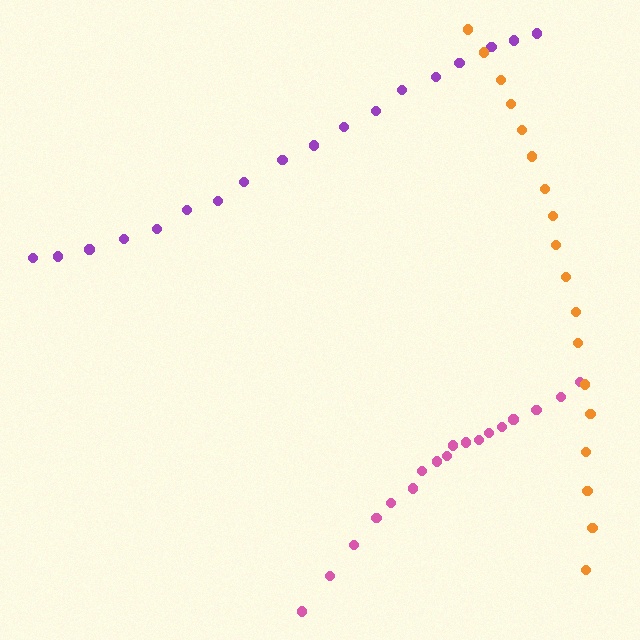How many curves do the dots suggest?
There are 3 distinct paths.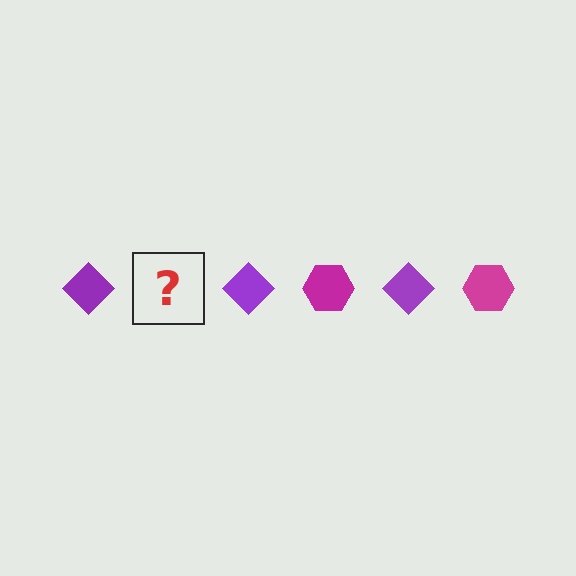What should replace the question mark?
The question mark should be replaced with a magenta hexagon.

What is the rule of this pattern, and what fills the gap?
The rule is that the pattern alternates between purple diamond and magenta hexagon. The gap should be filled with a magenta hexagon.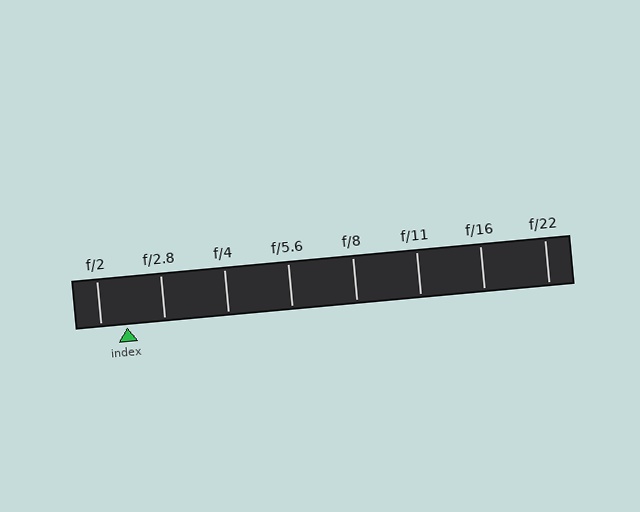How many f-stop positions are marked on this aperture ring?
There are 8 f-stop positions marked.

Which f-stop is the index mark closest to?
The index mark is closest to f/2.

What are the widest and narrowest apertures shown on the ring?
The widest aperture shown is f/2 and the narrowest is f/22.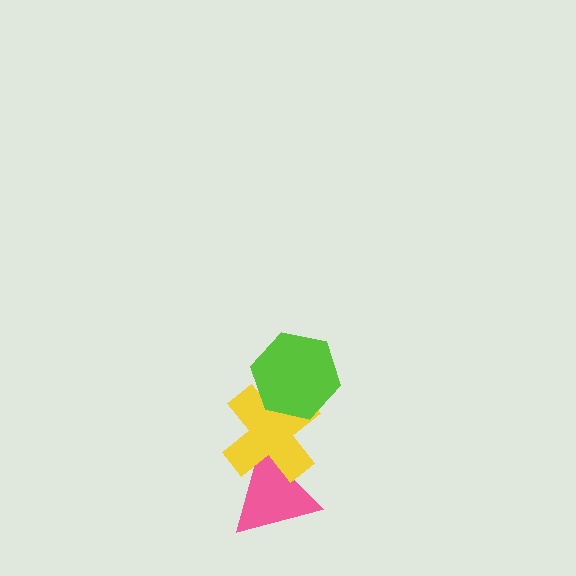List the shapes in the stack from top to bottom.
From top to bottom: the lime hexagon, the yellow cross, the pink triangle.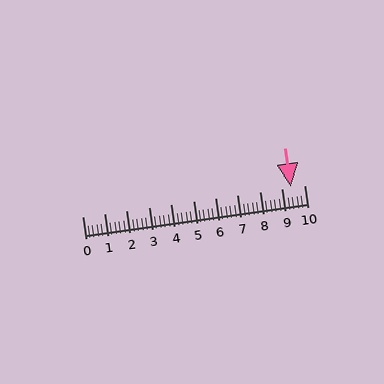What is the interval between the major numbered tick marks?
The major tick marks are spaced 1 units apart.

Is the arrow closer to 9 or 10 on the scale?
The arrow is closer to 9.